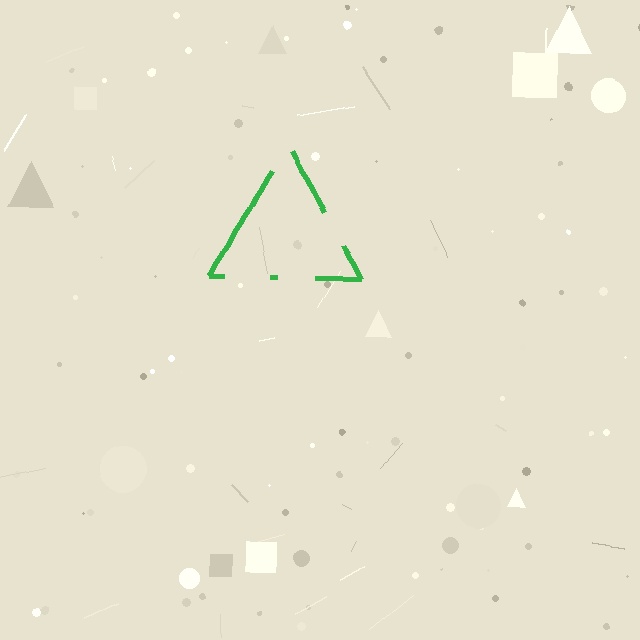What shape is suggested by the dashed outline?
The dashed outline suggests a triangle.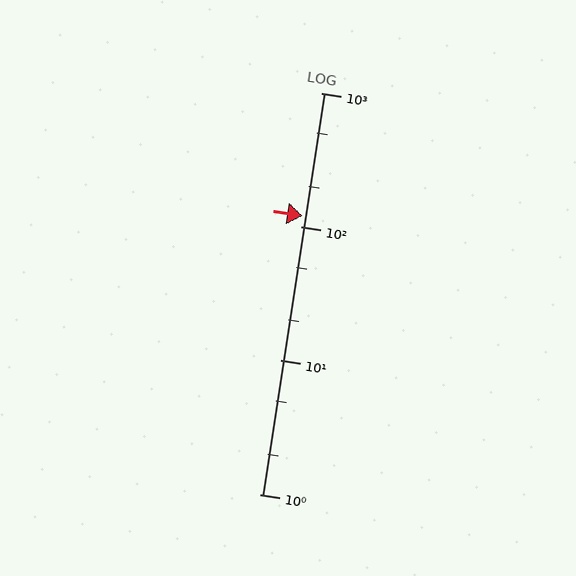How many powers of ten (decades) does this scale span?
The scale spans 3 decades, from 1 to 1000.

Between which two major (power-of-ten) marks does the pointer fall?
The pointer is between 100 and 1000.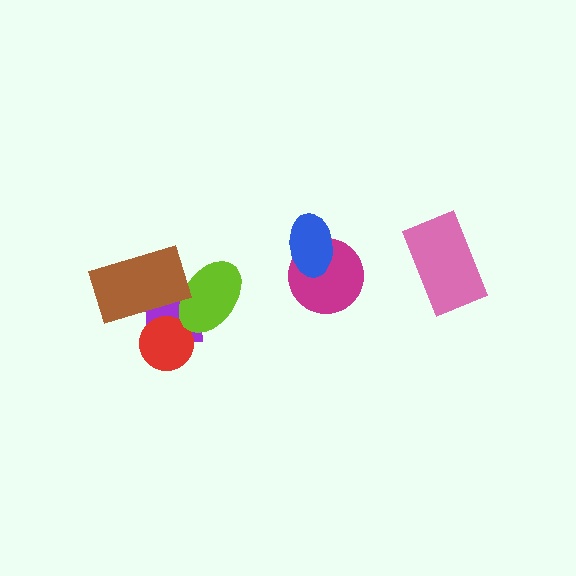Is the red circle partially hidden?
Yes, it is partially covered by another shape.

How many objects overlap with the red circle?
2 objects overlap with the red circle.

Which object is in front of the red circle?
The brown rectangle is in front of the red circle.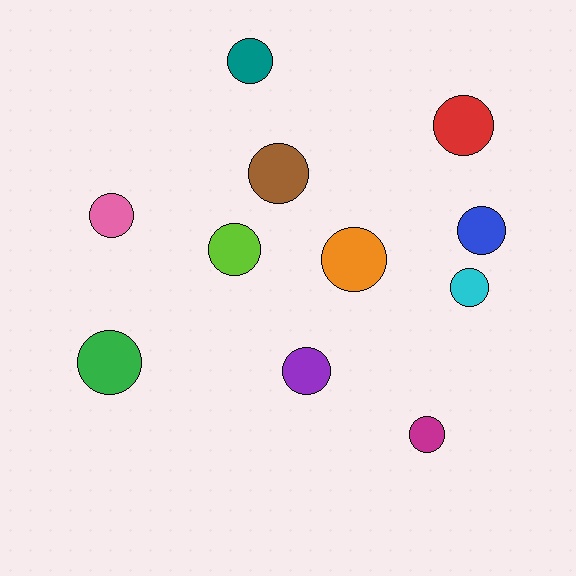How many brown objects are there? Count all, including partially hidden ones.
There is 1 brown object.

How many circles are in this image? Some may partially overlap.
There are 11 circles.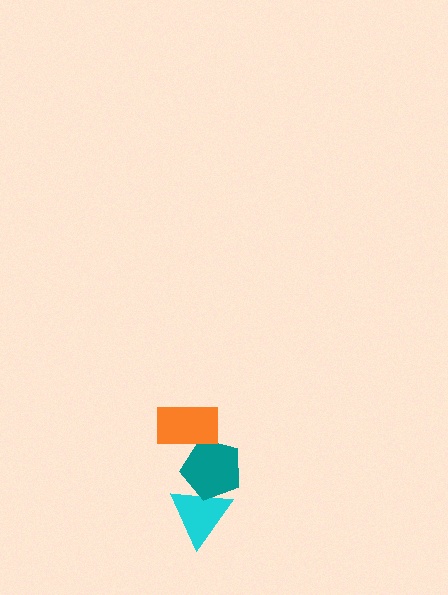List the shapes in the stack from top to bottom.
From top to bottom: the orange rectangle, the teal pentagon, the cyan triangle.